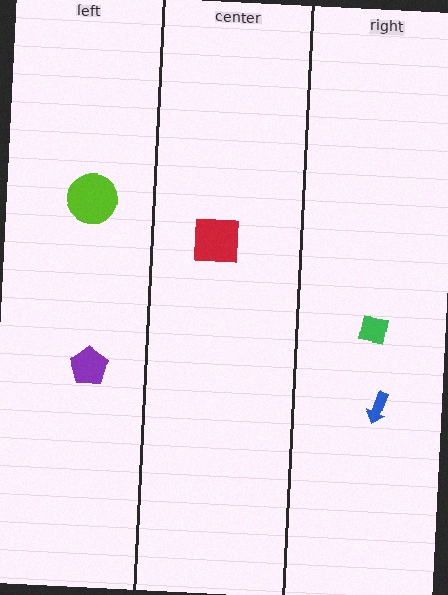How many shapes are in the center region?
1.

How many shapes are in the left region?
2.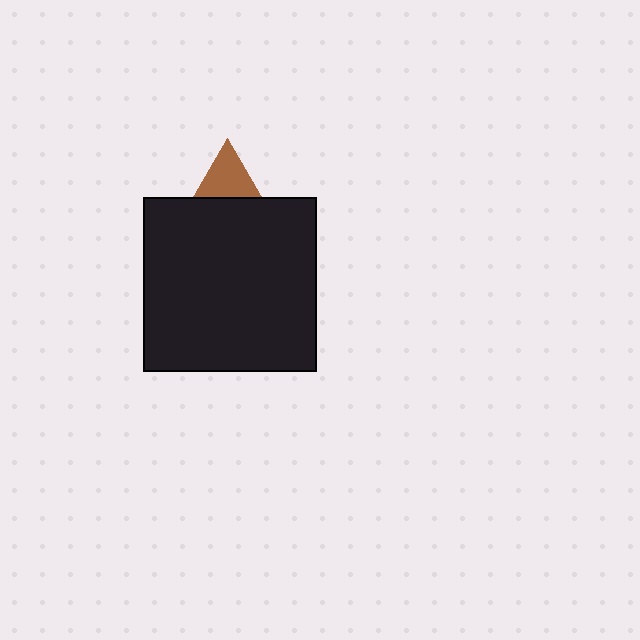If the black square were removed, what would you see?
You would see the complete brown triangle.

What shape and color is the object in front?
The object in front is a black square.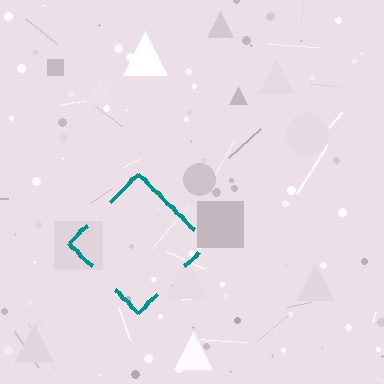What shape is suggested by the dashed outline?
The dashed outline suggests a diamond.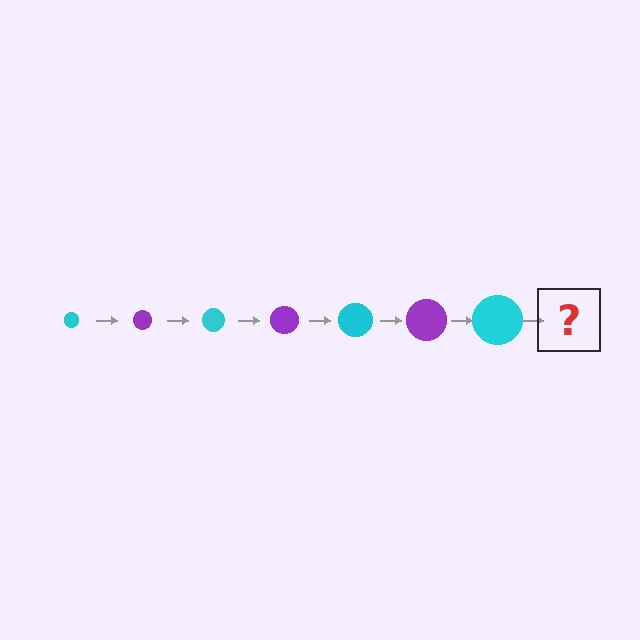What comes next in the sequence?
The next element should be a purple circle, larger than the previous one.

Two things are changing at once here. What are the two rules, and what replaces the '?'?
The two rules are that the circle grows larger each step and the color cycles through cyan and purple. The '?' should be a purple circle, larger than the previous one.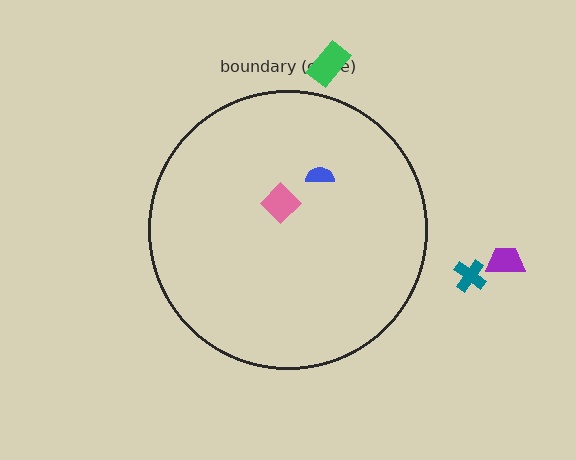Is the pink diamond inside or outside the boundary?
Inside.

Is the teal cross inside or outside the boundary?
Outside.